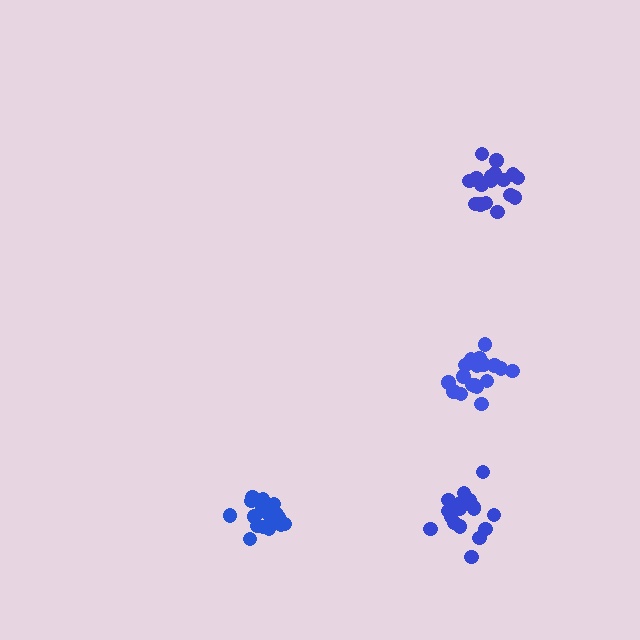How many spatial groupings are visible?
There are 4 spatial groupings.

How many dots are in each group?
Group 1: 19 dots, Group 2: 18 dots, Group 3: 17 dots, Group 4: 17 dots (71 total).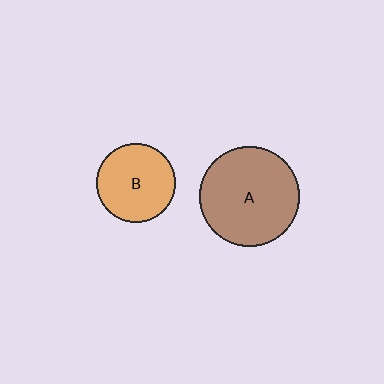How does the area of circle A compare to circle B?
Approximately 1.6 times.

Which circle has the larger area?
Circle A (brown).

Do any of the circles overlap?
No, none of the circles overlap.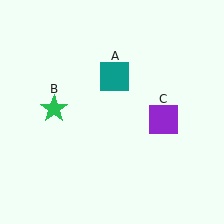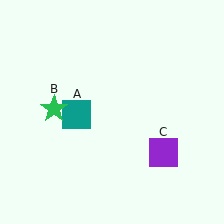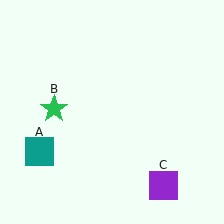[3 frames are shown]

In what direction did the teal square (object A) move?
The teal square (object A) moved down and to the left.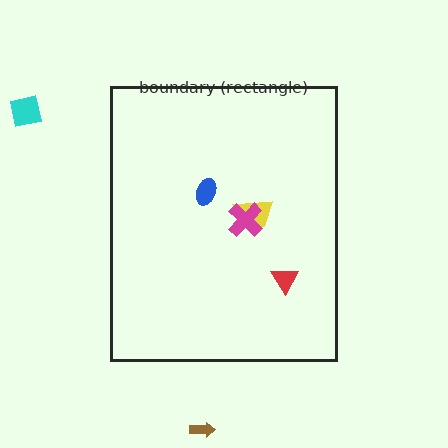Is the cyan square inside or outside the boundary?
Outside.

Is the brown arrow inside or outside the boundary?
Outside.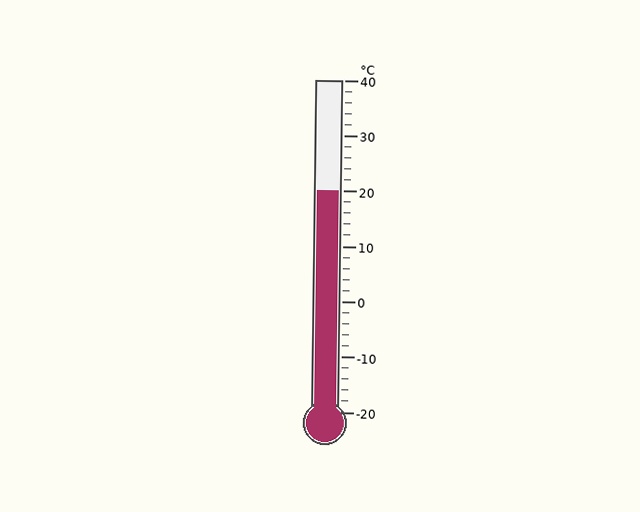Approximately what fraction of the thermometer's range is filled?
The thermometer is filled to approximately 65% of its range.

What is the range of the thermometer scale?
The thermometer scale ranges from -20°C to 40°C.